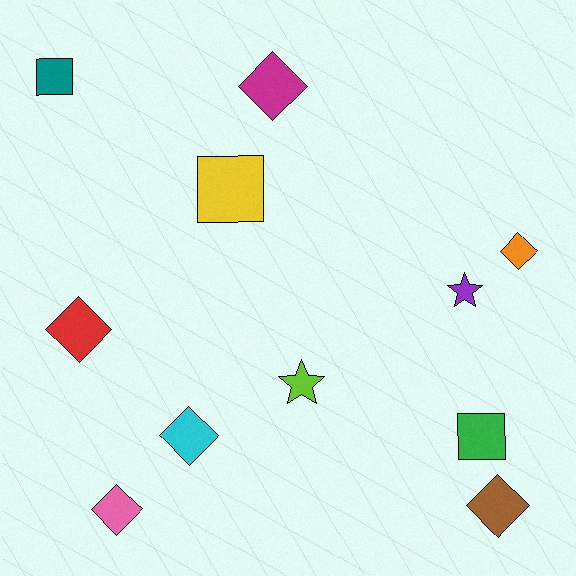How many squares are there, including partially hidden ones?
There are 3 squares.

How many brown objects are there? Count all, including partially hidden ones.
There is 1 brown object.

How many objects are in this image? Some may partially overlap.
There are 11 objects.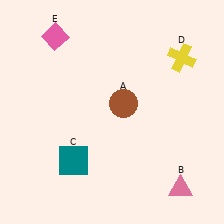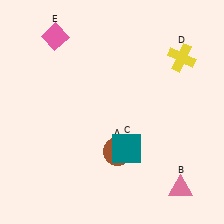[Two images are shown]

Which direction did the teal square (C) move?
The teal square (C) moved right.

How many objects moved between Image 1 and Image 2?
2 objects moved between the two images.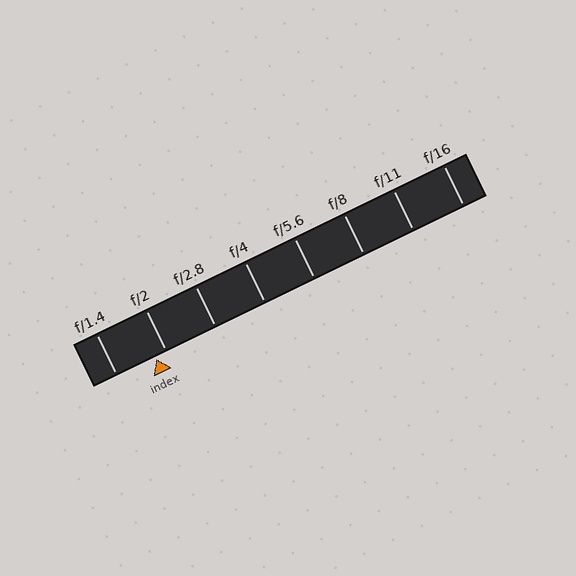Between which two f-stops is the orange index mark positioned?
The index mark is between f/1.4 and f/2.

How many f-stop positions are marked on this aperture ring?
There are 8 f-stop positions marked.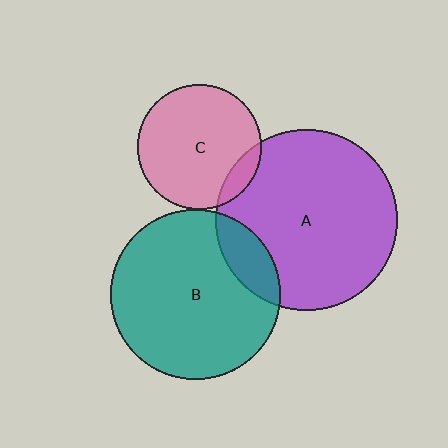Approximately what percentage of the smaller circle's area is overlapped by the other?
Approximately 10%.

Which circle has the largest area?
Circle A (purple).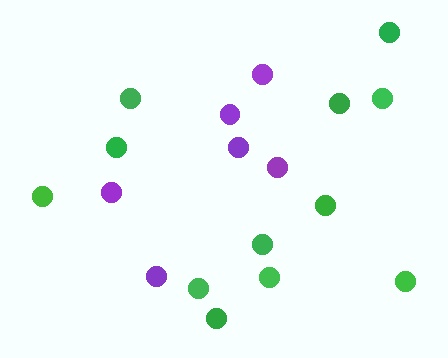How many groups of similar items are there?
There are 2 groups: one group of green circles (12) and one group of purple circles (6).